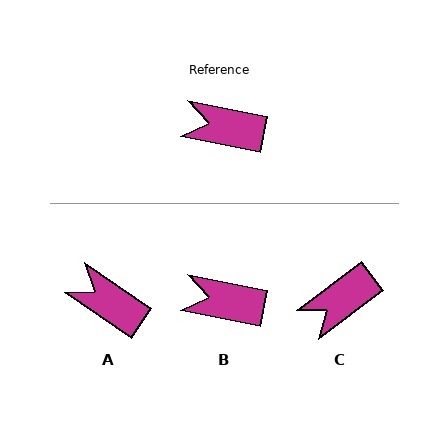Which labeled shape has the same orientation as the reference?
B.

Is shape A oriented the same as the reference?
No, it is off by about 23 degrees.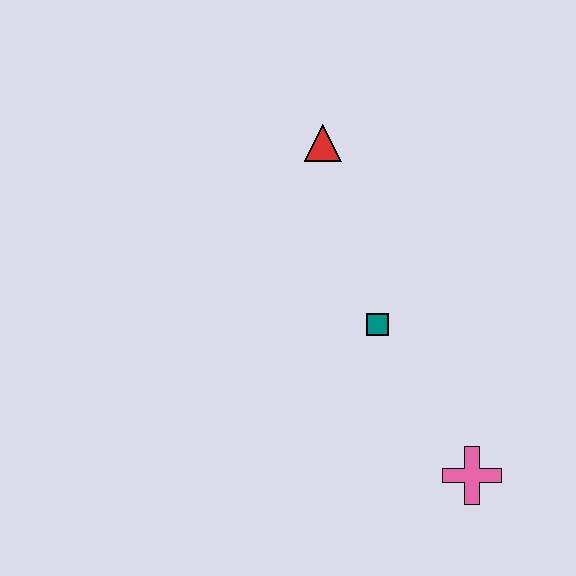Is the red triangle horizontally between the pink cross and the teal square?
No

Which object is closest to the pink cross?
The teal square is closest to the pink cross.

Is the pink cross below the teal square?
Yes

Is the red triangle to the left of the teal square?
Yes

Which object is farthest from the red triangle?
The pink cross is farthest from the red triangle.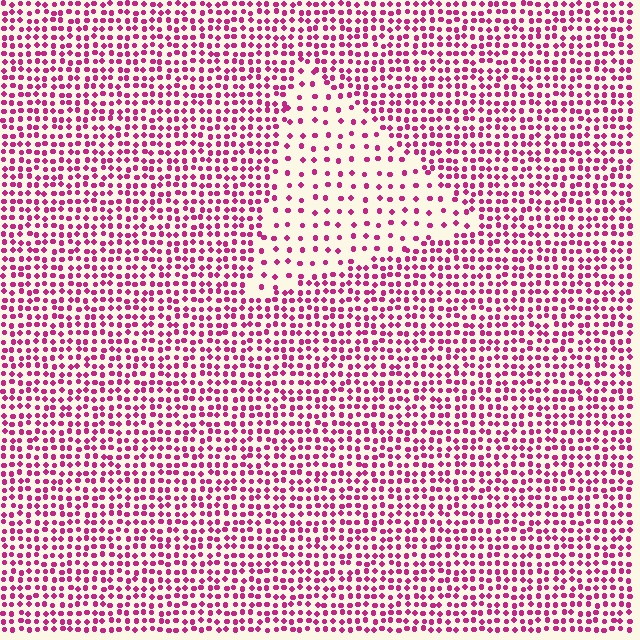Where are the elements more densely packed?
The elements are more densely packed outside the triangle boundary.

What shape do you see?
I see a triangle.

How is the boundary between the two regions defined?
The boundary is defined by a change in element density (approximately 2.4x ratio). All elements are the same color, size, and shape.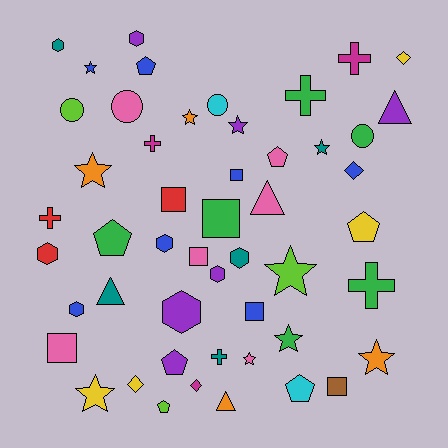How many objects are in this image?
There are 50 objects.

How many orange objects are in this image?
There are 4 orange objects.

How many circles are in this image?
There are 4 circles.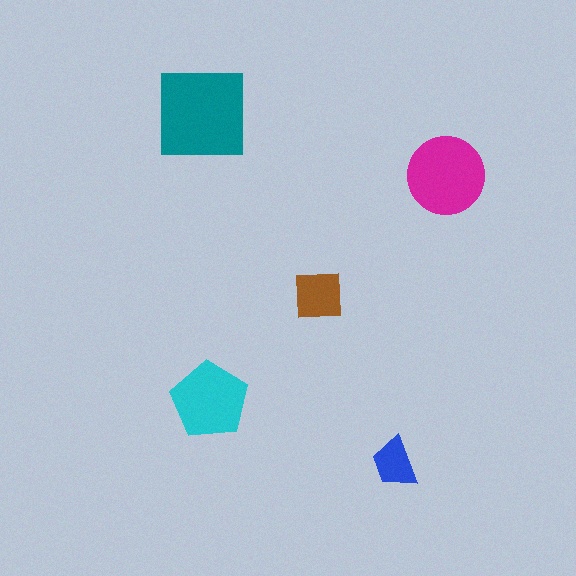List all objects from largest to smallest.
The teal square, the magenta circle, the cyan pentagon, the brown square, the blue trapezoid.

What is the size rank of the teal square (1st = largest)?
1st.